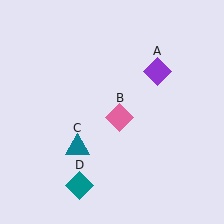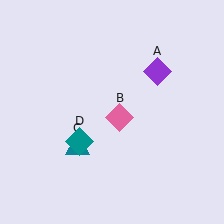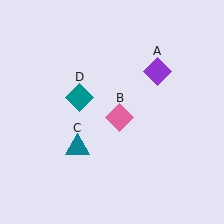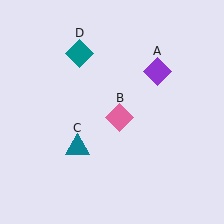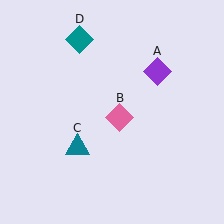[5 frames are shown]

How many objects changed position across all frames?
1 object changed position: teal diamond (object D).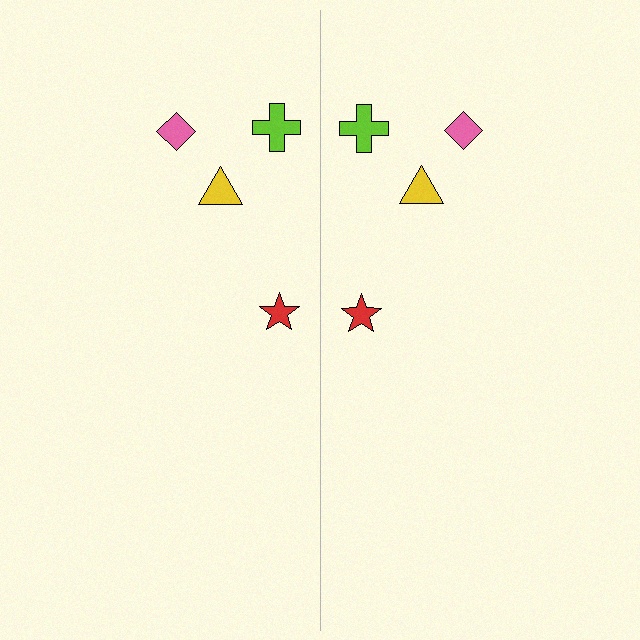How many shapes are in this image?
There are 8 shapes in this image.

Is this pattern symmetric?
Yes, this pattern has bilateral (reflection) symmetry.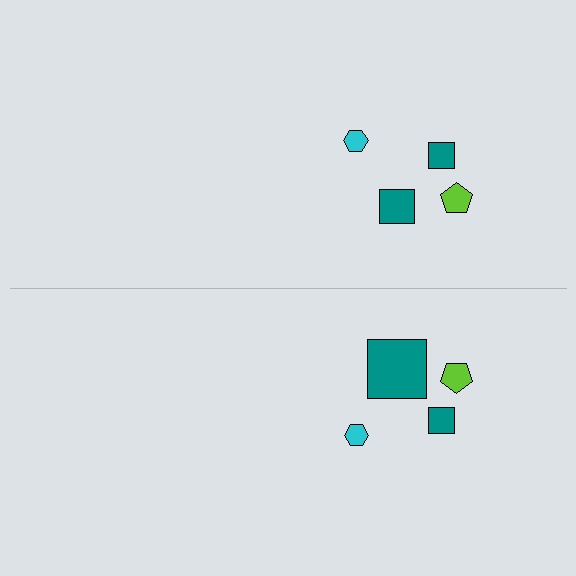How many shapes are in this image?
There are 8 shapes in this image.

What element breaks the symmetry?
The teal square on the bottom side has a different size than its mirror counterpart.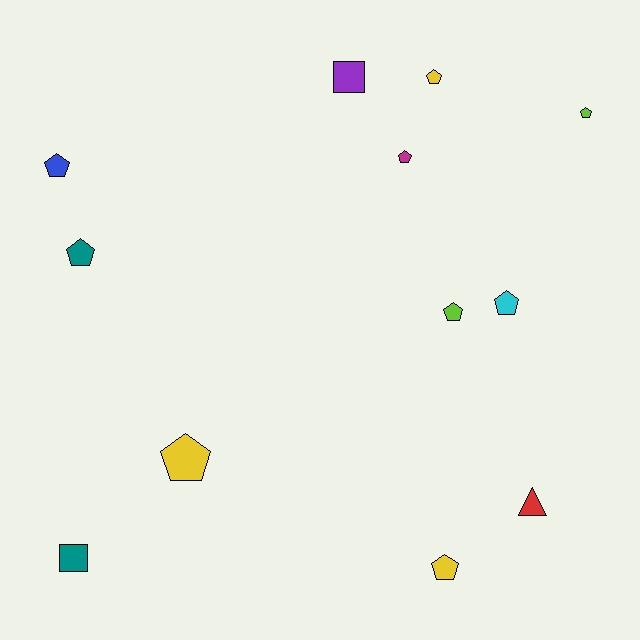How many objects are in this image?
There are 12 objects.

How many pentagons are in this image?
There are 9 pentagons.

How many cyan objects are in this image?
There is 1 cyan object.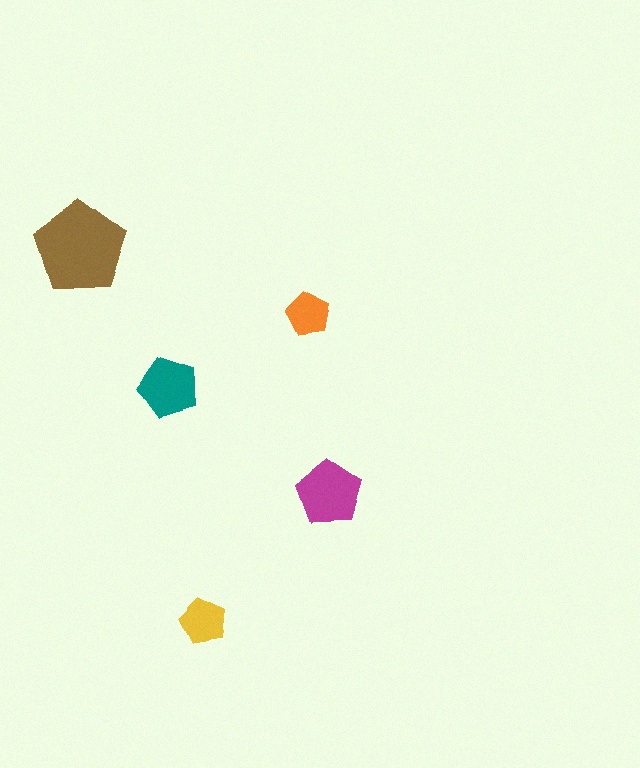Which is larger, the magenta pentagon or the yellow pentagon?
The magenta one.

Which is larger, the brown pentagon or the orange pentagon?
The brown one.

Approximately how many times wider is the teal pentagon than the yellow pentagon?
About 1.5 times wider.